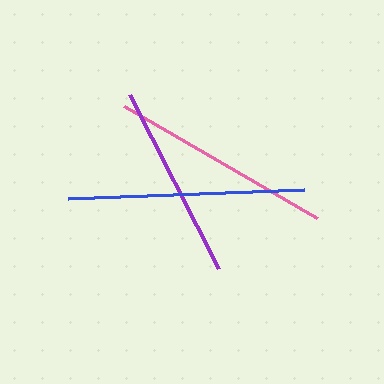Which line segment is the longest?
The blue line is the longest at approximately 236 pixels.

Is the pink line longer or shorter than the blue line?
The blue line is longer than the pink line.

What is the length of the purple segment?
The purple segment is approximately 195 pixels long.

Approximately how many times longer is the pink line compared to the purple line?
The pink line is approximately 1.1 times the length of the purple line.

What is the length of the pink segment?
The pink segment is approximately 224 pixels long.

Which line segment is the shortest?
The purple line is the shortest at approximately 195 pixels.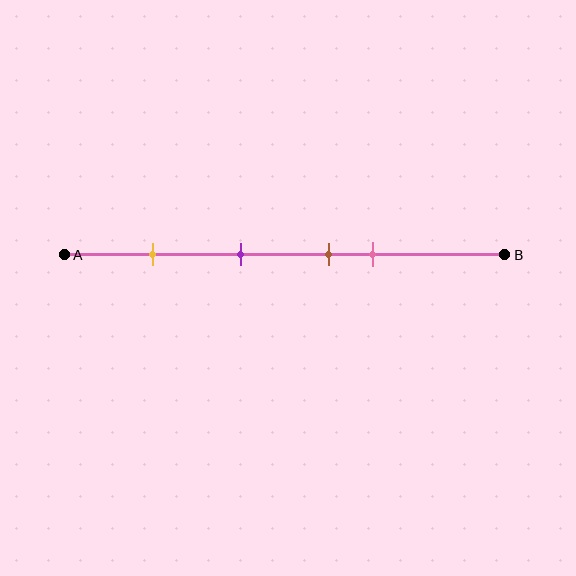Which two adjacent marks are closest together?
The brown and pink marks are the closest adjacent pair.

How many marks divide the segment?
There are 4 marks dividing the segment.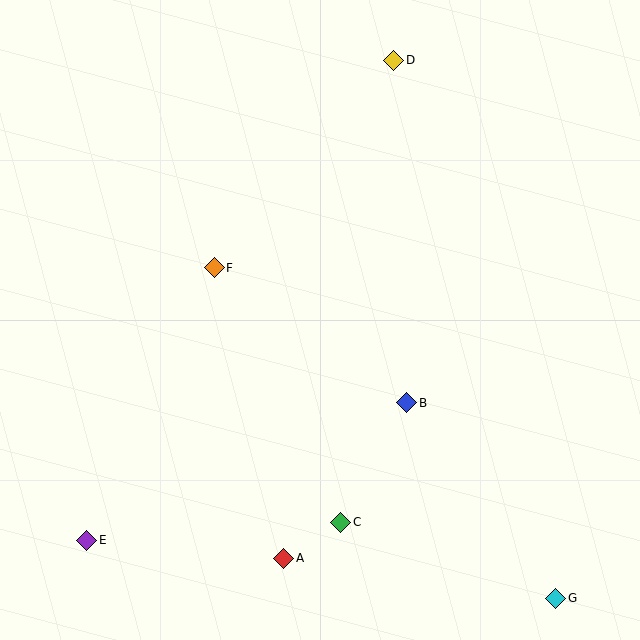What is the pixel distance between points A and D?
The distance between A and D is 510 pixels.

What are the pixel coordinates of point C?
Point C is at (341, 522).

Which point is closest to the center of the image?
Point F at (214, 268) is closest to the center.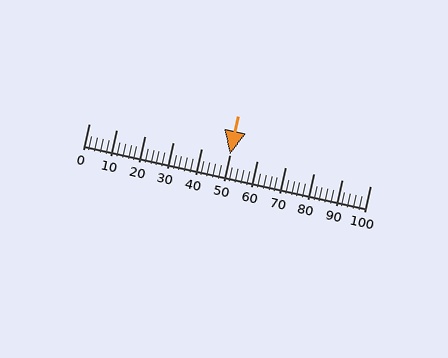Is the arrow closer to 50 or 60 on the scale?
The arrow is closer to 50.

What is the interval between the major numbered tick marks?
The major tick marks are spaced 10 units apart.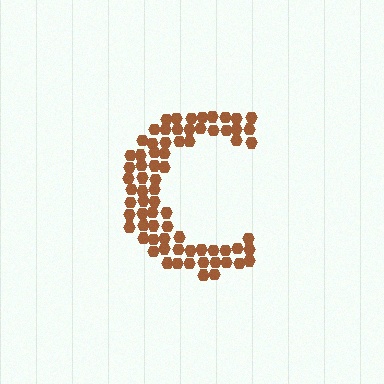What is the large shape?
The large shape is the letter C.